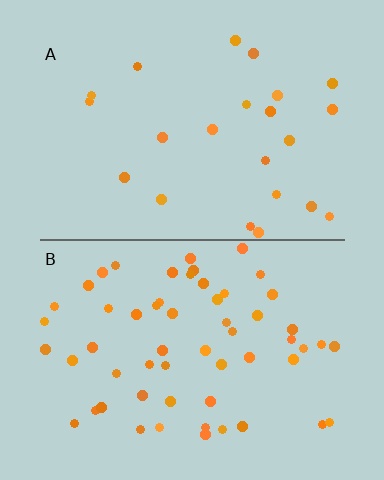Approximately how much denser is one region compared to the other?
Approximately 2.6× — region B over region A.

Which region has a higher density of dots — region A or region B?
B (the bottom).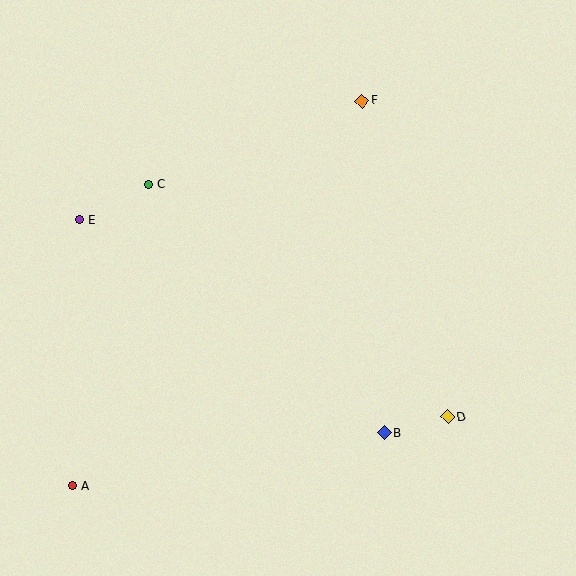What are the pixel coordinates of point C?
Point C is at (148, 185).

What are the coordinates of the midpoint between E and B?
The midpoint between E and B is at (231, 326).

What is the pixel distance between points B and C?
The distance between B and C is 342 pixels.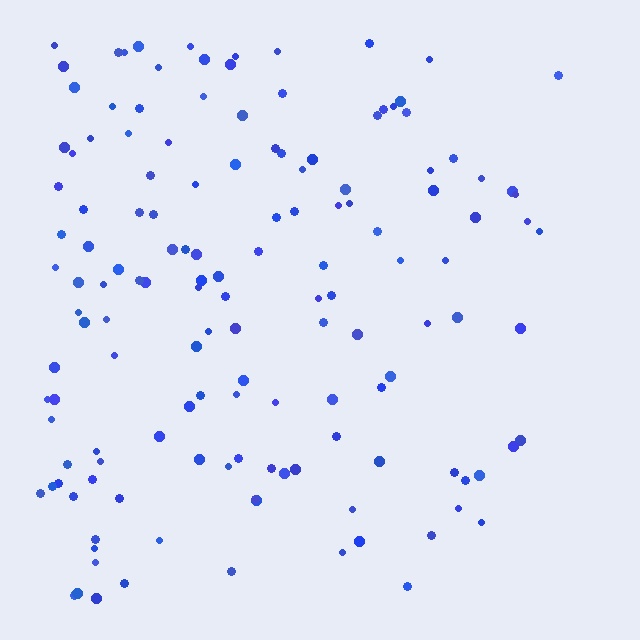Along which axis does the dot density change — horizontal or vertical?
Horizontal.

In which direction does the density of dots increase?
From right to left, with the left side densest.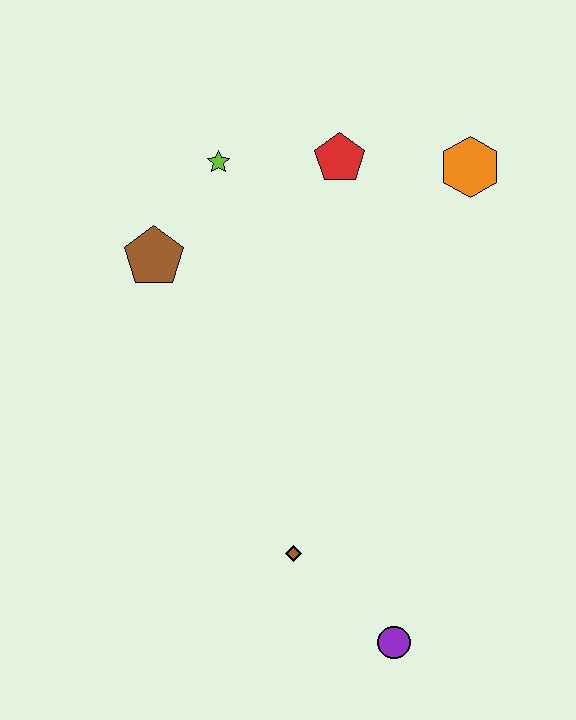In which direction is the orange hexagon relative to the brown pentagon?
The orange hexagon is to the right of the brown pentagon.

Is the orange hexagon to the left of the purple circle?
No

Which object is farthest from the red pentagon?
The purple circle is farthest from the red pentagon.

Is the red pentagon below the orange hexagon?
No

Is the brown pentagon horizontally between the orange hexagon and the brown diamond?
No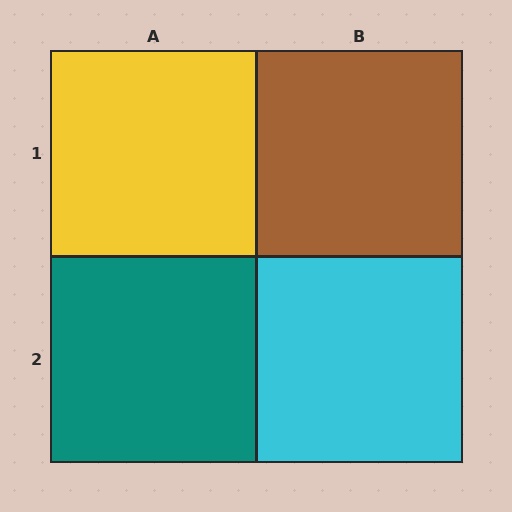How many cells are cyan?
1 cell is cyan.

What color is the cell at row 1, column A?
Yellow.